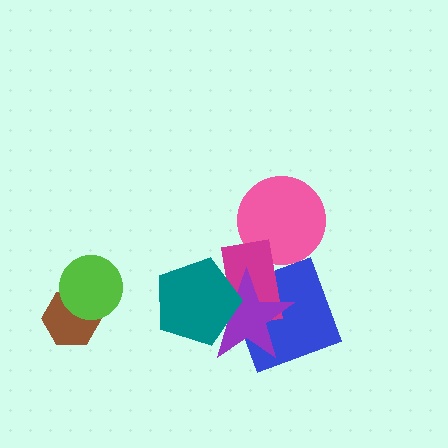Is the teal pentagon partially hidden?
No, no other shape covers it.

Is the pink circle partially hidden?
Yes, it is partially covered by another shape.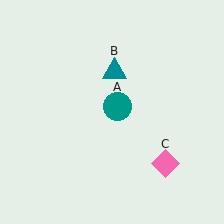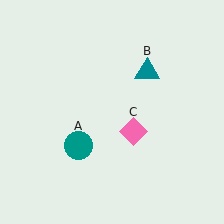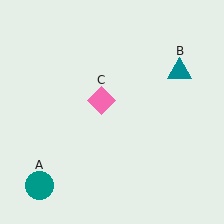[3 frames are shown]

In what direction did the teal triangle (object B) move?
The teal triangle (object B) moved right.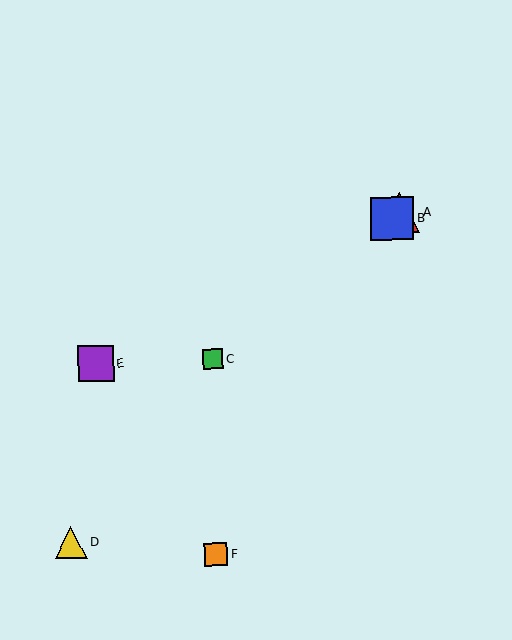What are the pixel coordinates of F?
Object F is at (216, 554).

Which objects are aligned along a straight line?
Objects A, B, C are aligned along a straight line.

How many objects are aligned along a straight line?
3 objects (A, B, C) are aligned along a straight line.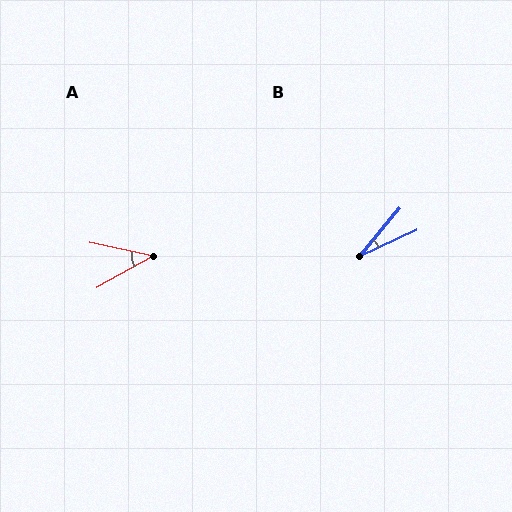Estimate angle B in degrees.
Approximately 25 degrees.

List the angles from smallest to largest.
B (25°), A (42°).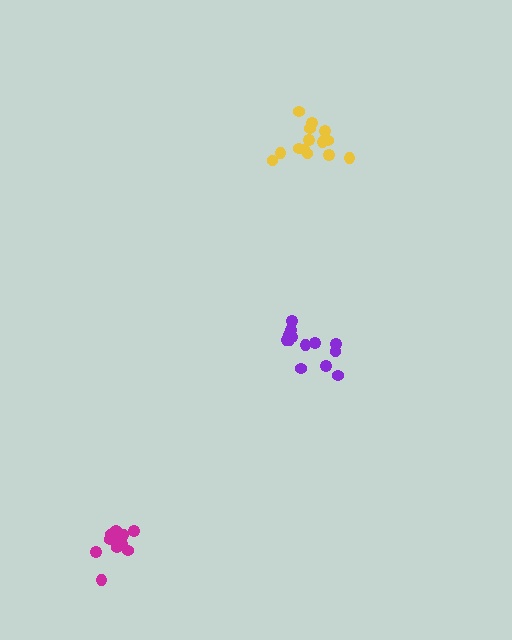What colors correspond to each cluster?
The clusters are colored: purple, yellow, magenta.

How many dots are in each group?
Group 1: 13 dots, Group 2: 14 dots, Group 3: 11 dots (38 total).